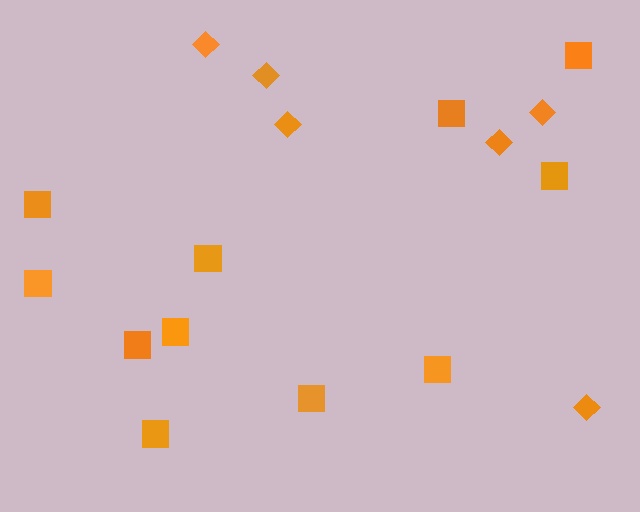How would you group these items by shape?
There are 2 groups: one group of diamonds (6) and one group of squares (11).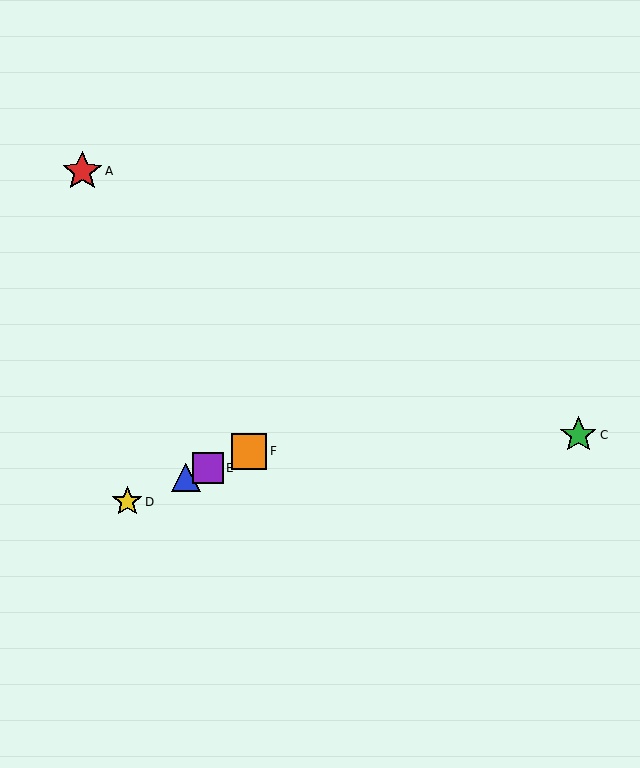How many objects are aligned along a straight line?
4 objects (B, D, E, F) are aligned along a straight line.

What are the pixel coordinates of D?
Object D is at (127, 502).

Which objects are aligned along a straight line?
Objects B, D, E, F are aligned along a straight line.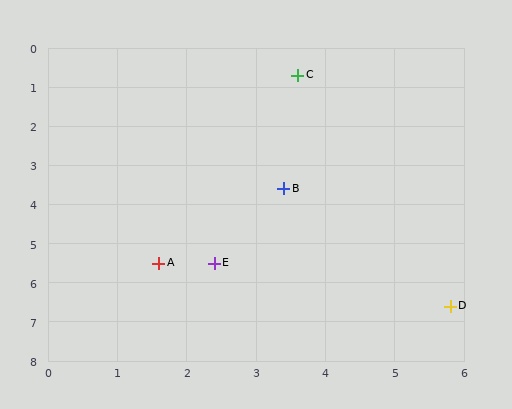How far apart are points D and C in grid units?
Points D and C are about 6.3 grid units apart.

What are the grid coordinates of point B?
Point B is at approximately (3.4, 3.6).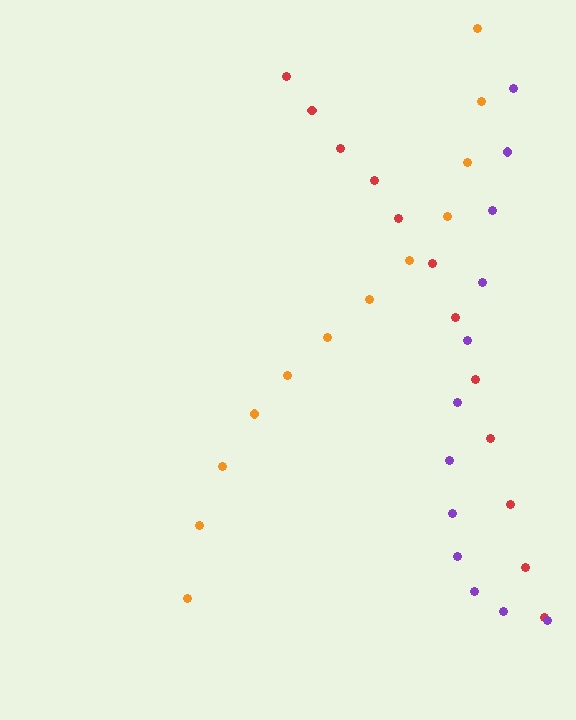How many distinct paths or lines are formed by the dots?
There are 3 distinct paths.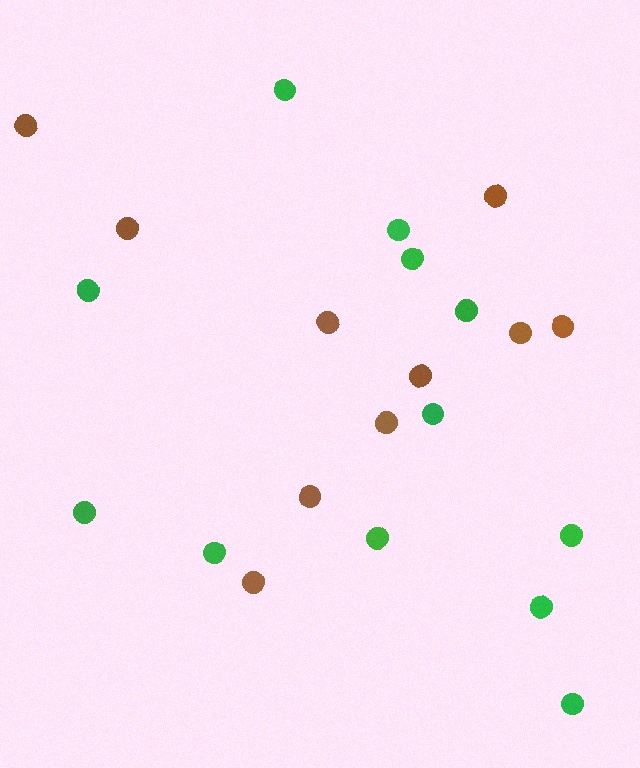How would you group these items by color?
There are 2 groups: one group of brown circles (10) and one group of green circles (12).